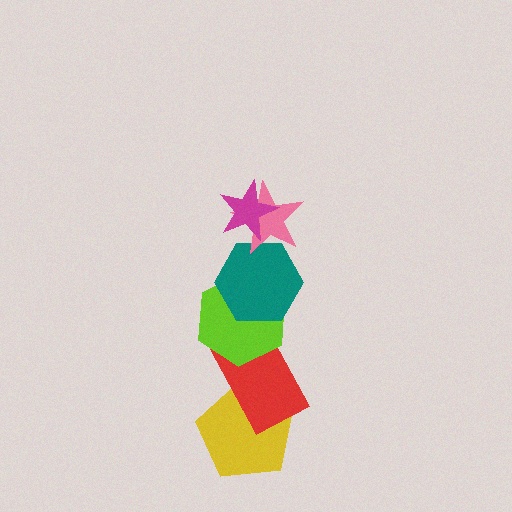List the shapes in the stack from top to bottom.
From top to bottom: the magenta star, the pink star, the teal hexagon, the lime hexagon, the red rectangle, the yellow pentagon.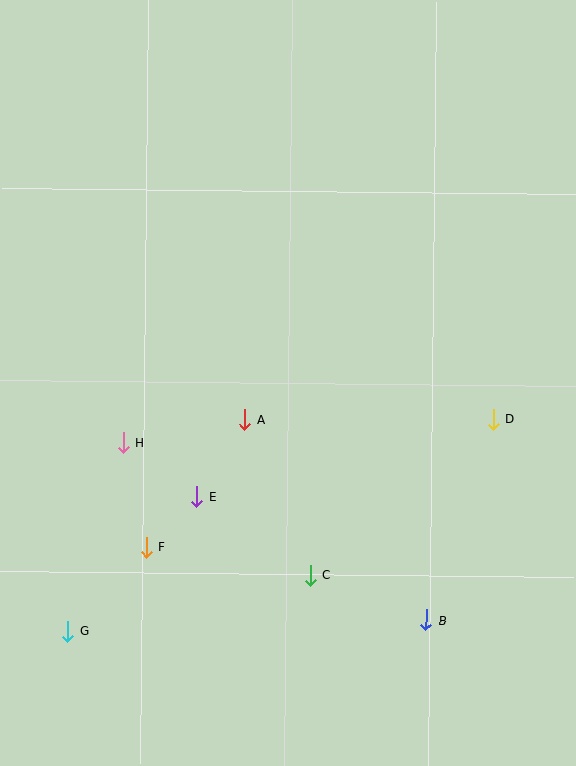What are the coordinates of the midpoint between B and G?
The midpoint between B and G is at (247, 626).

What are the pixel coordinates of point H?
Point H is at (124, 443).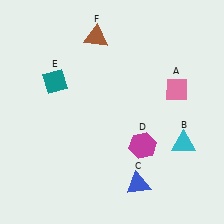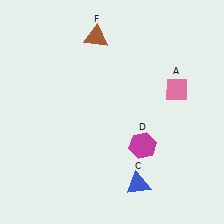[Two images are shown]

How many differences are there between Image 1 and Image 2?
There are 2 differences between the two images.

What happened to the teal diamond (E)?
The teal diamond (E) was removed in Image 2. It was in the top-left area of Image 1.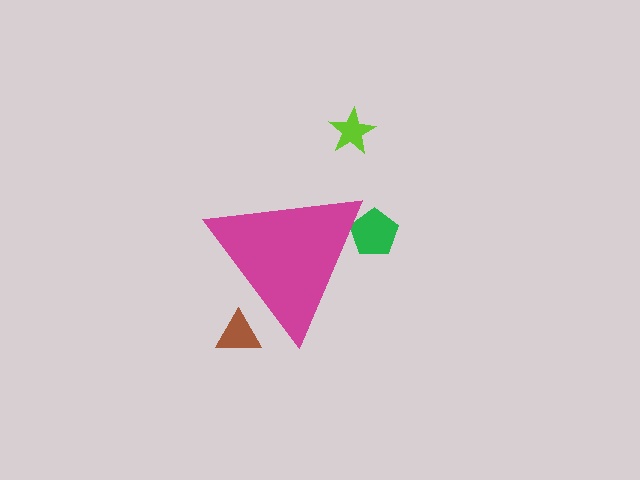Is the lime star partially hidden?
No, the lime star is fully visible.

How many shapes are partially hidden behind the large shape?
2 shapes are partially hidden.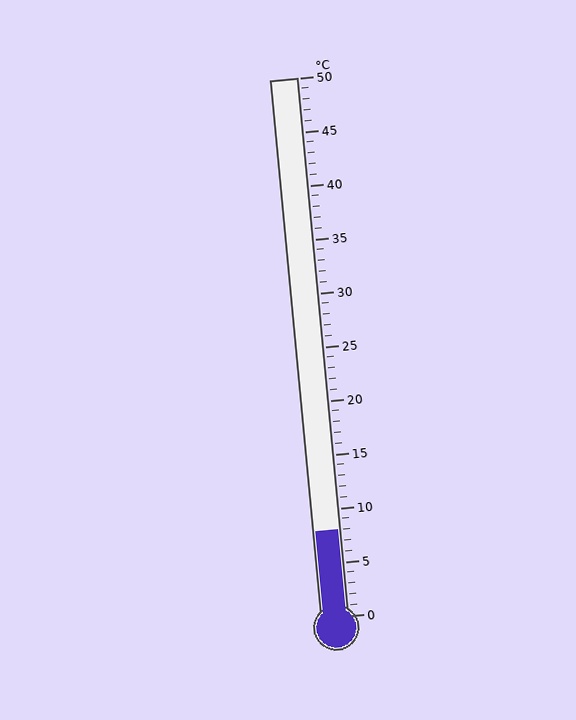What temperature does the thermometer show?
The thermometer shows approximately 8°C.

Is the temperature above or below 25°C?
The temperature is below 25°C.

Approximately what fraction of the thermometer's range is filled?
The thermometer is filled to approximately 15% of its range.